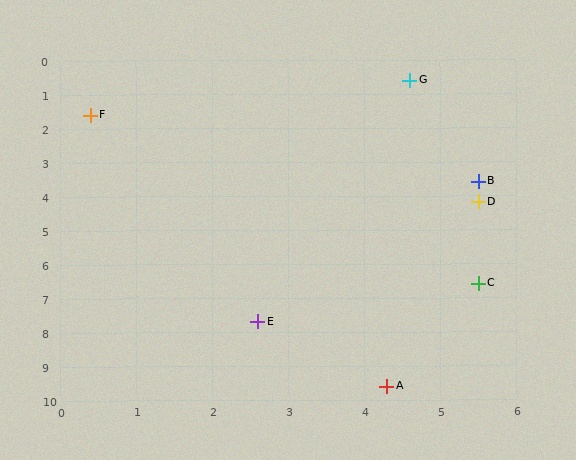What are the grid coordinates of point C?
Point C is at approximately (5.5, 6.6).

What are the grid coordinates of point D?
Point D is at approximately (5.5, 4.2).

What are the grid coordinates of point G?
Point G is at approximately (4.6, 0.6).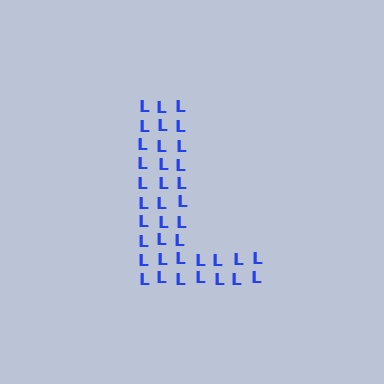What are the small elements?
The small elements are letter L's.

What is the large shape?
The large shape is the letter L.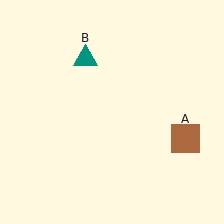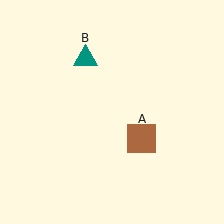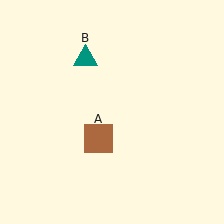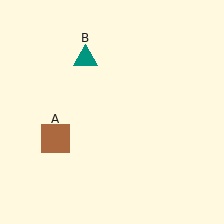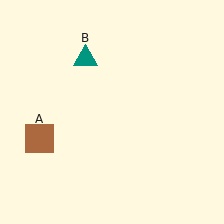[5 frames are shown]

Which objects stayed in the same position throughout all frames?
Teal triangle (object B) remained stationary.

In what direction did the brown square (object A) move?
The brown square (object A) moved left.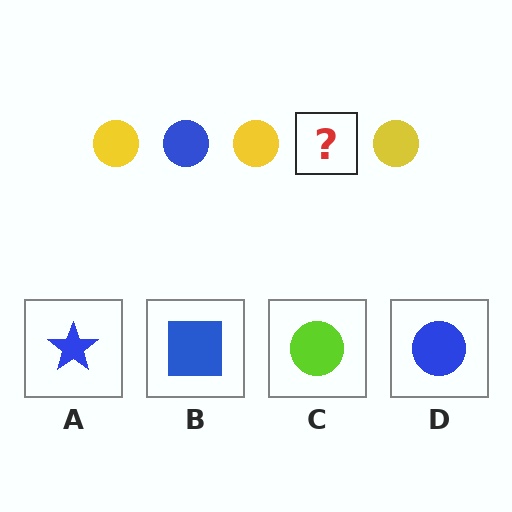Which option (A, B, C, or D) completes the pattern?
D.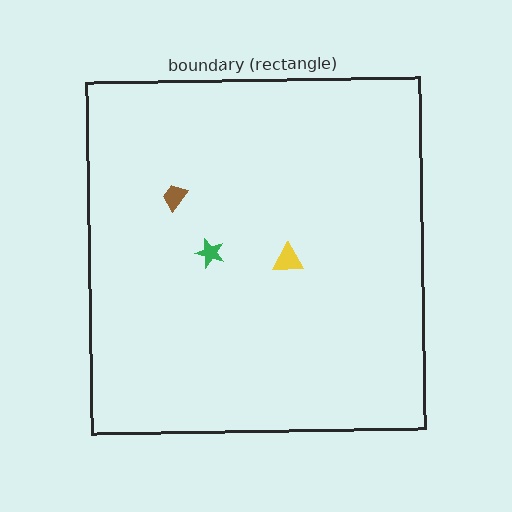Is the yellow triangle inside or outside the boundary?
Inside.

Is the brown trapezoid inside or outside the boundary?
Inside.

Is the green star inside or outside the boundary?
Inside.